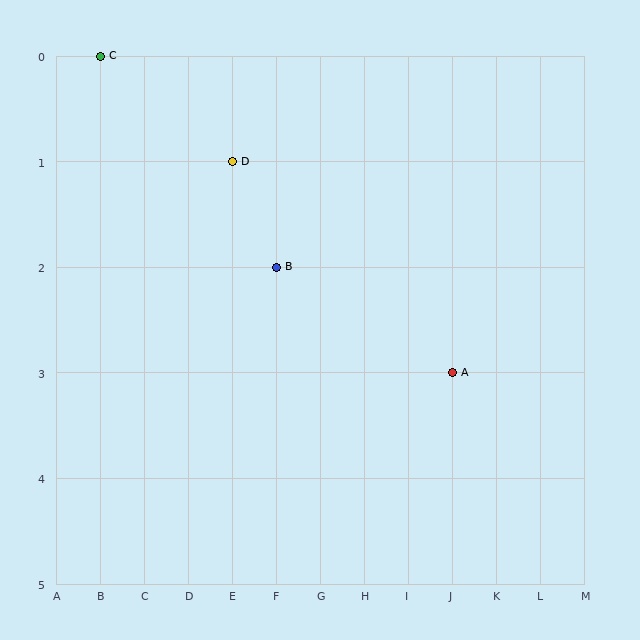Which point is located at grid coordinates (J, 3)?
Point A is at (J, 3).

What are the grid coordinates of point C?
Point C is at grid coordinates (B, 0).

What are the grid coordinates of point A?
Point A is at grid coordinates (J, 3).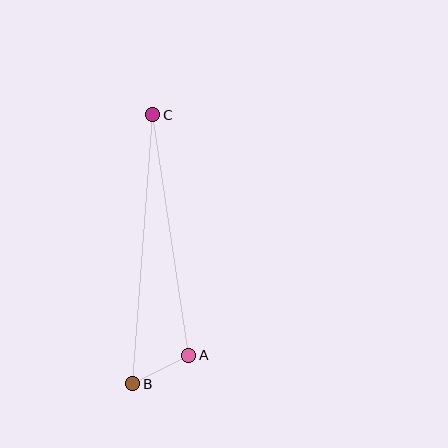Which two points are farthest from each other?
Points B and C are farthest from each other.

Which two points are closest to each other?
Points A and B are closest to each other.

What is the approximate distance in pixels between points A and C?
The distance between A and C is approximately 243 pixels.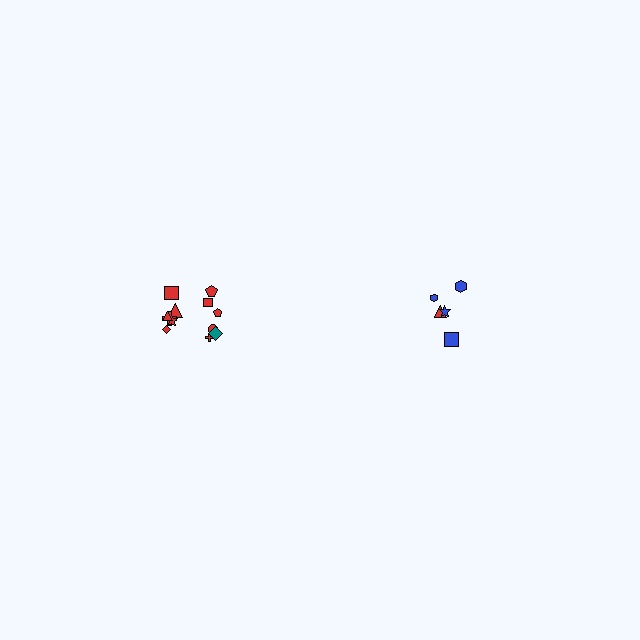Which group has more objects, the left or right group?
The left group.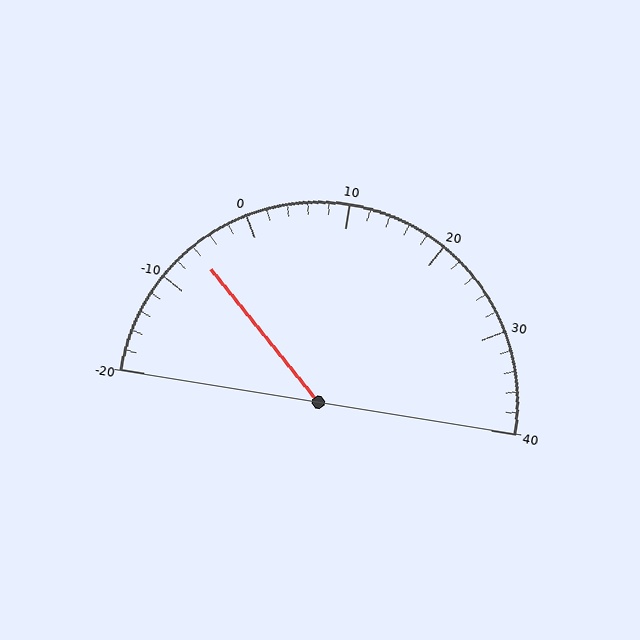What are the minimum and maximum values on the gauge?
The gauge ranges from -20 to 40.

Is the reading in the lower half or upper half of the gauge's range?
The reading is in the lower half of the range (-20 to 40).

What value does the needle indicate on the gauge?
The needle indicates approximately -6.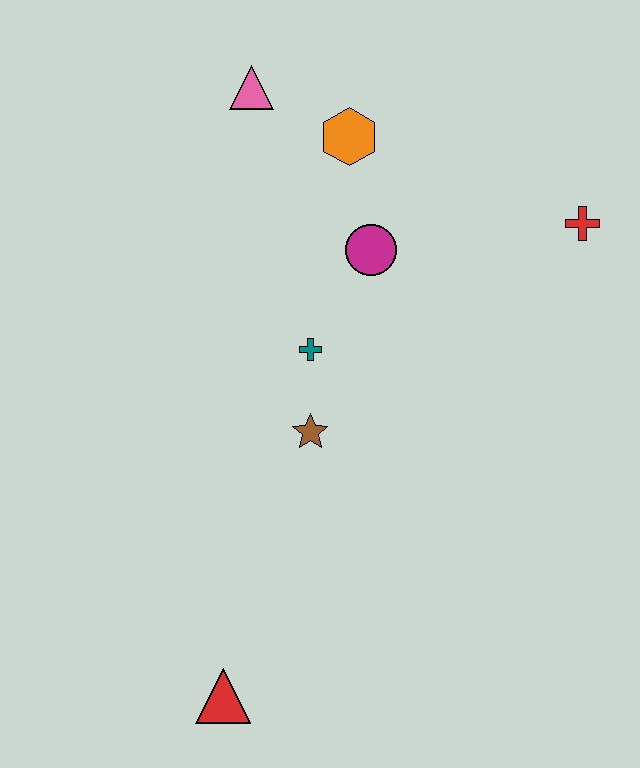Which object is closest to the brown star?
The teal cross is closest to the brown star.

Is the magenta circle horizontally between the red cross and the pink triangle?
Yes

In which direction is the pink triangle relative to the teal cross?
The pink triangle is above the teal cross.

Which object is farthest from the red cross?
The red triangle is farthest from the red cross.